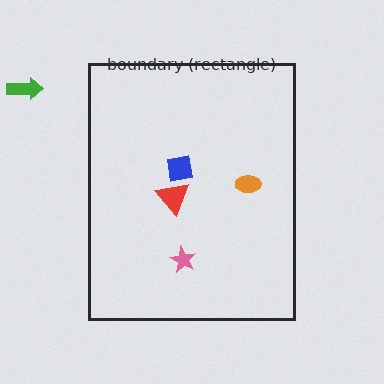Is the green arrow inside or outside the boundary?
Outside.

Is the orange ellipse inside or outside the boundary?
Inside.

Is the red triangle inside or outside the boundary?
Inside.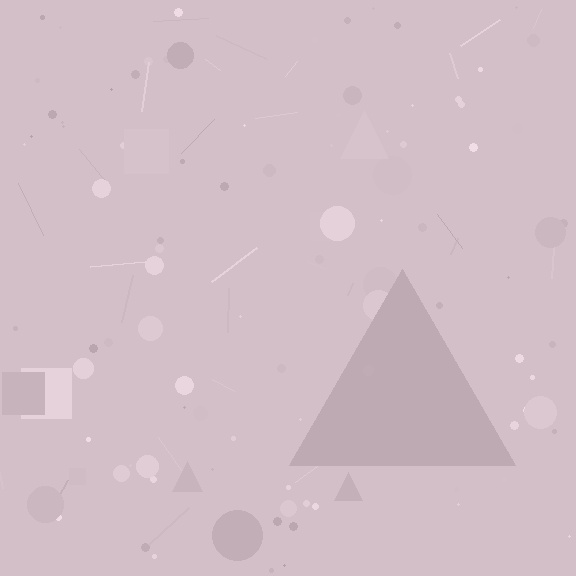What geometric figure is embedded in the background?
A triangle is embedded in the background.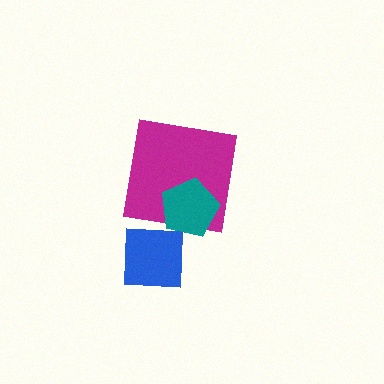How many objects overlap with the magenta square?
1 object overlaps with the magenta square.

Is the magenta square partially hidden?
Yes, it is partially covered by another shape.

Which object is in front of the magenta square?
The teal pentagon is in front of the magenta square.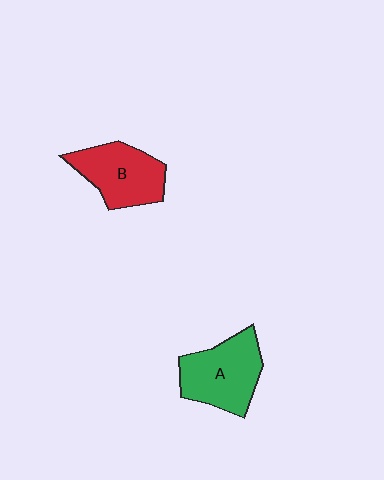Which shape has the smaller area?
Shape B (red).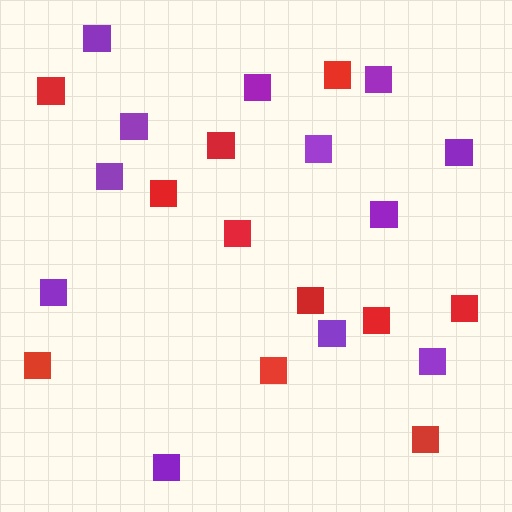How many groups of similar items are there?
There are 2 groups: one group of red squares (11) and one group of purple squares (12).